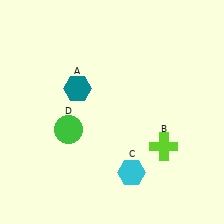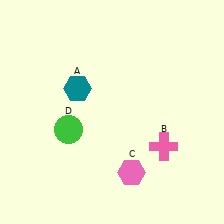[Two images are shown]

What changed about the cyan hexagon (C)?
In Image 1, C is cyan. In Image 2, it changed to pink.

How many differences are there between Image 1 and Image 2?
There are 2 differences between the two images.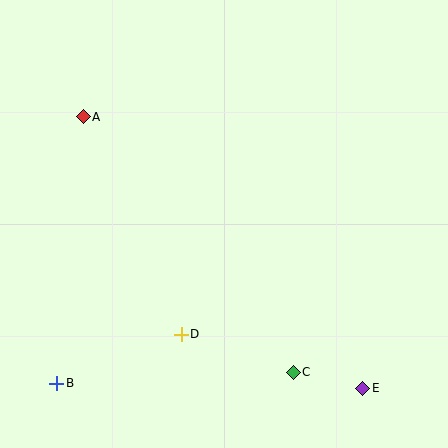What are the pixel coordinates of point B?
Point B is at (57, 383).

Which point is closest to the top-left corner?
Point A is closest to the top-left corner.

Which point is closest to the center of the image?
Point D at (181, 334) is closest to the center.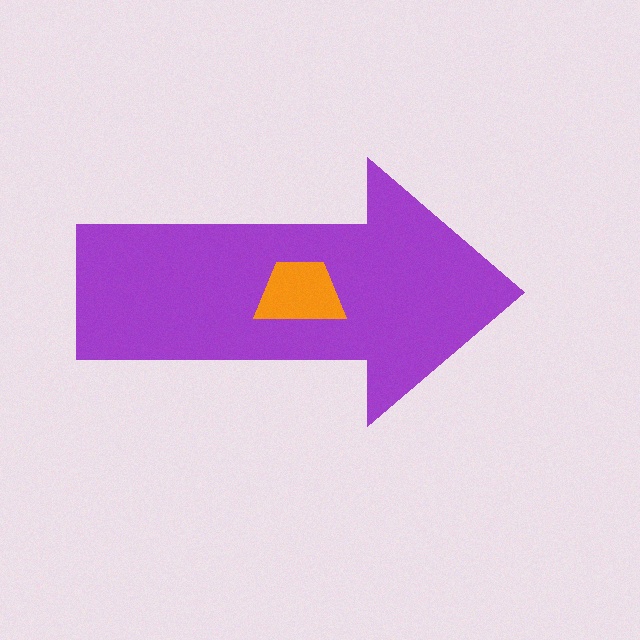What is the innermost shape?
The orange trapezoid.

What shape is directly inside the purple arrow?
The orange trapezoid.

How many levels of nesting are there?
2.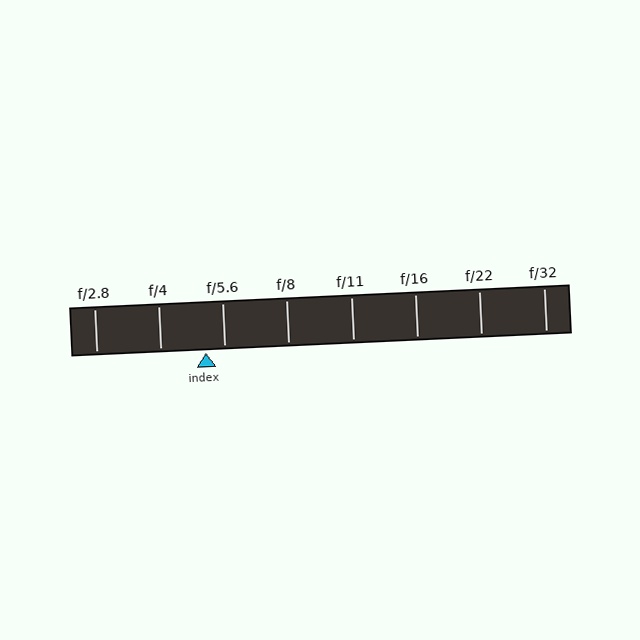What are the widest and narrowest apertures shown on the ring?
The widest aperture shown is f/2.8 and the narrowest is f/32.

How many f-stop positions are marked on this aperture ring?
There are 8 f-stop positions marked.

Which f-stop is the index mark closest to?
The index mark is closest to f/5.6.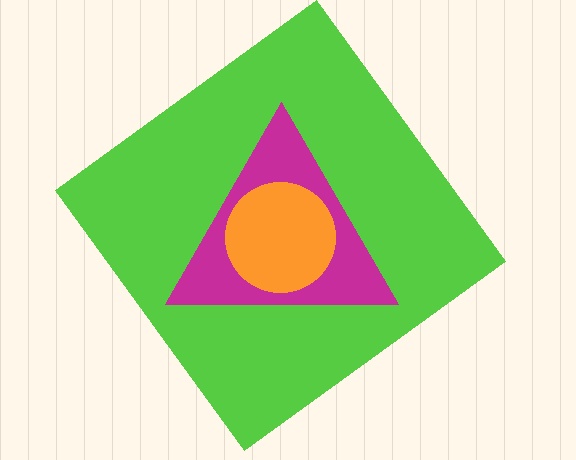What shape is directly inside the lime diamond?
The magenta triangle.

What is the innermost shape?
The orange circle.